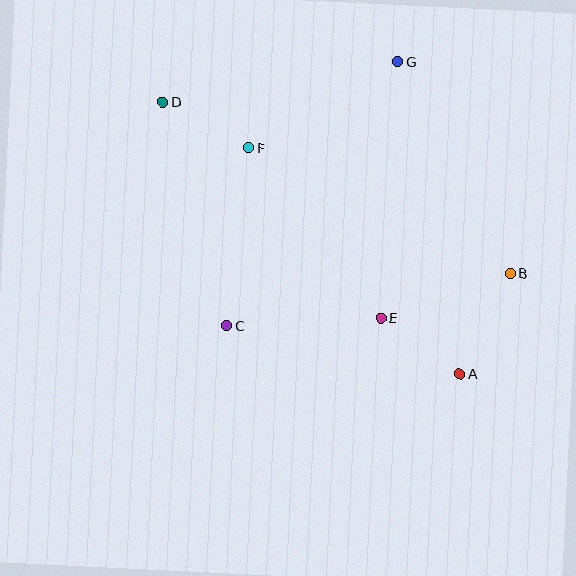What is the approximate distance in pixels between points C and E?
The distance between C and E is approximately 154 pixels.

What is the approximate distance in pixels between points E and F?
The distance between E and F is approximately 216 pixels.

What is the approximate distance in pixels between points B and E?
The distance between B and E is approximately 137 pixels.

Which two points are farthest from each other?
Points A and D are farthest from each other.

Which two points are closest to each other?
Points A and E are closest to each other.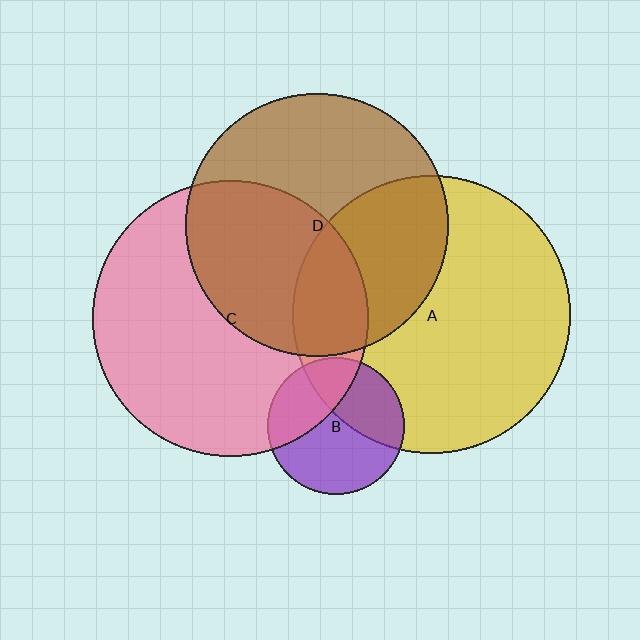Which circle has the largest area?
Circle A (yellow).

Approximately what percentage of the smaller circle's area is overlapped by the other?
Approximately 15%.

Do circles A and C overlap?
Yes.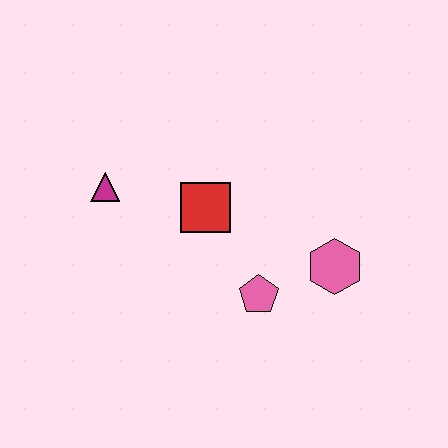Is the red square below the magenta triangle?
Yes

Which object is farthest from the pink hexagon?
The magenta triangle is farthest from the pink hexagon.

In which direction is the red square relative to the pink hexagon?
The red square is to the left of the pink hexagon.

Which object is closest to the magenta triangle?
The red square is closest to the magenta triangle.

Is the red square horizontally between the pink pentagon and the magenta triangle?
Yes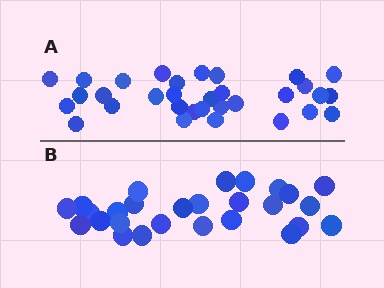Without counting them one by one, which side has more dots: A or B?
Region A (the top region) has more dots.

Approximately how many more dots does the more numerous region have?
Region A has about 5 more dots than region B.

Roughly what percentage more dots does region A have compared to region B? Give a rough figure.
About 20% more.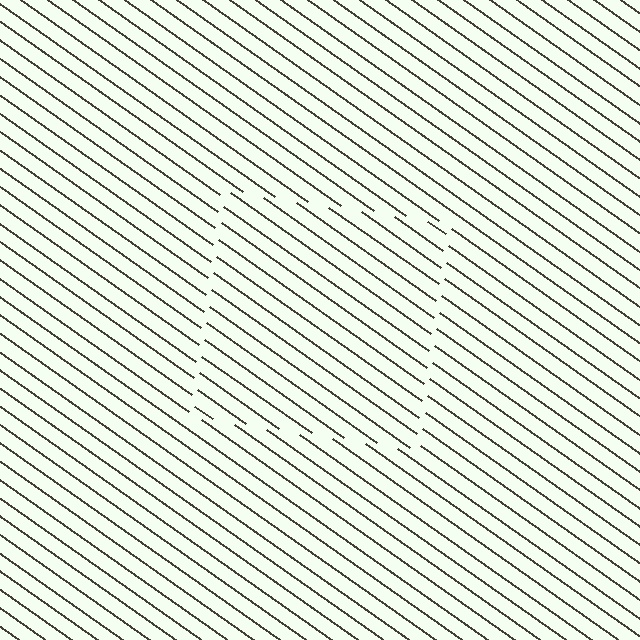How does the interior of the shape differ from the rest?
The interior of the shape contains the same grating, shifted by half a period — the contour is defined by the phase discontinuity where line-ends from the inner and outer gratings abut.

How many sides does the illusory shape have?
4 sides — the line-ends trace a square.